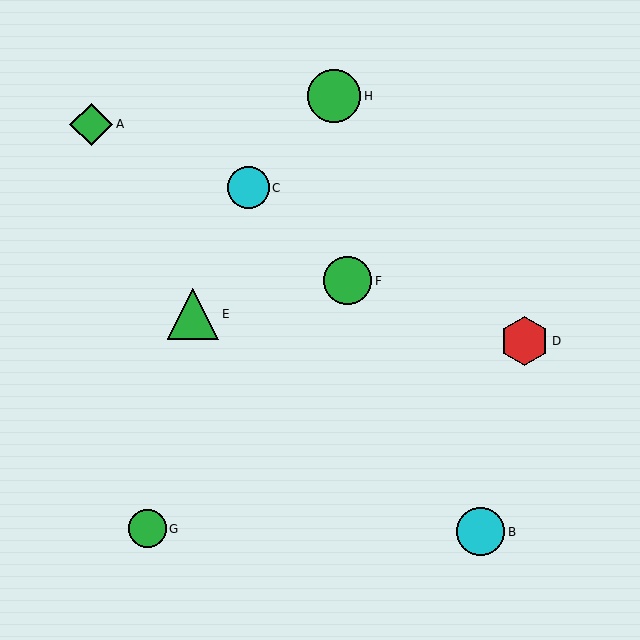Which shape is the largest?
The green circle (labeled H) is the largest.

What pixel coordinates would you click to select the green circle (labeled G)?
Click at (148, 529) to select the green circle G.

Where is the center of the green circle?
The center of the green circle is at (348, 281).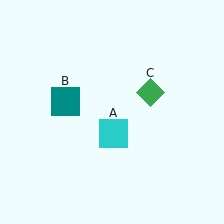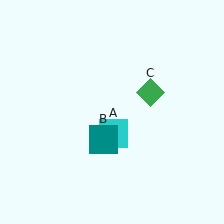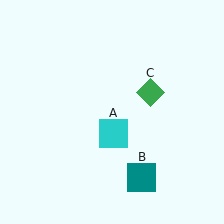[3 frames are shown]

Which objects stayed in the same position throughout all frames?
Cyan square (object A) and green diamond (object C) remained stationary.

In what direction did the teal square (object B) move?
The teal square (object B) moved down and to the right.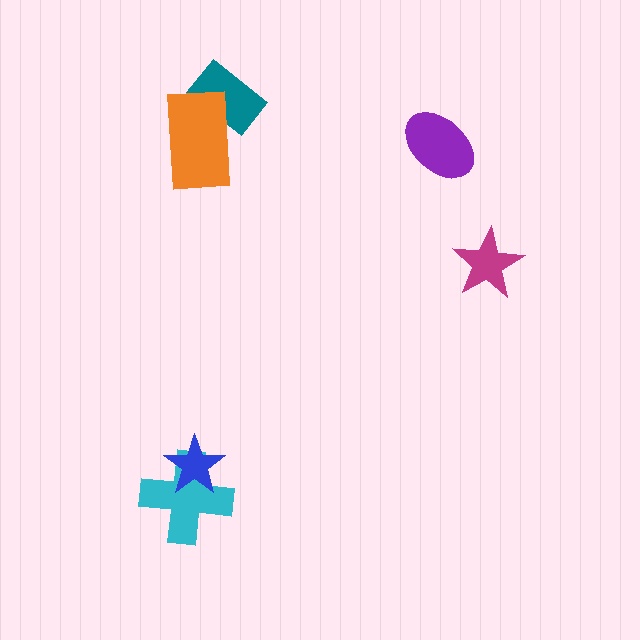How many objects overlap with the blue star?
1 object overlaps with the blue star.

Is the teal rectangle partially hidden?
Yes, it is partially covered by another shape.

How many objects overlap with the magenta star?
0 objects overlap with the magenta star.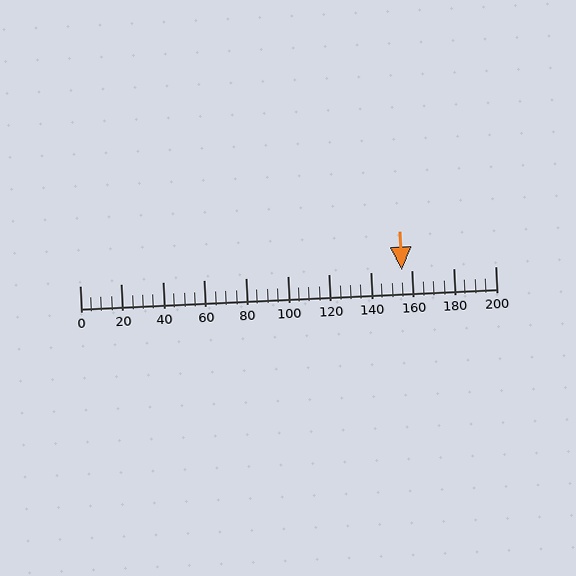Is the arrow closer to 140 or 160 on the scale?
The arrow is closer to 160.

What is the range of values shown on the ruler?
The ruler shows values from 0 to 200.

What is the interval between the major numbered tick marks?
The major tick marks are spaced 20 units apart.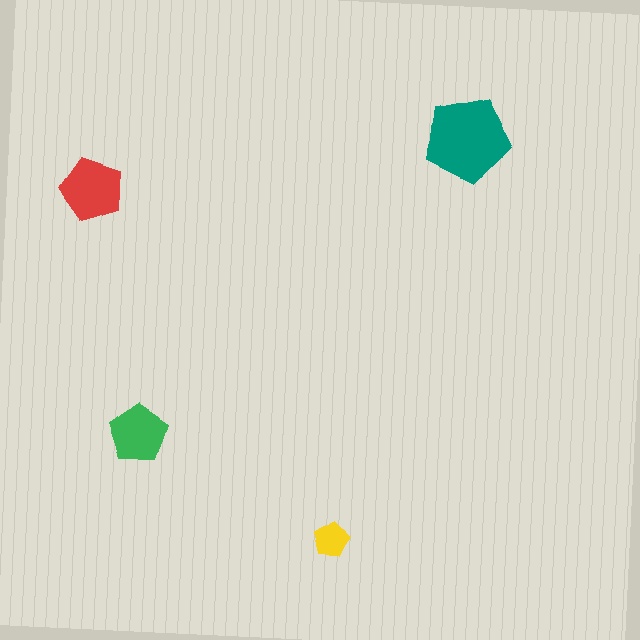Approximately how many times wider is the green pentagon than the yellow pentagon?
About 1.5 times wider.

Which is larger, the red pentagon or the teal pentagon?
The teal one.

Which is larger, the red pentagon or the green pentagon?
The red one.